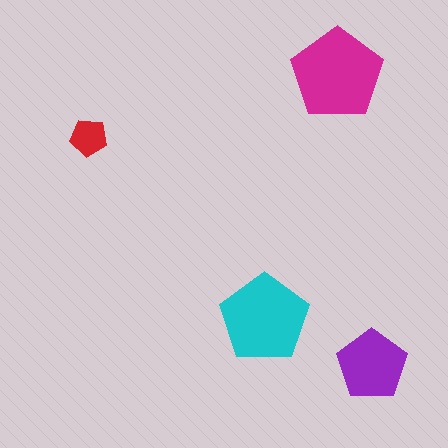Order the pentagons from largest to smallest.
the magenta one, the cyan one, the purple one, the red one.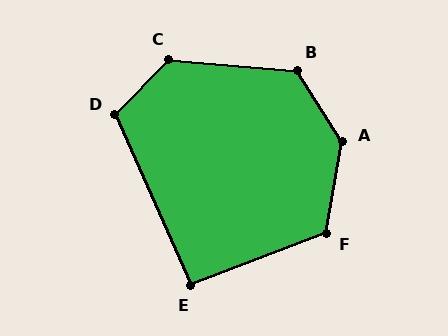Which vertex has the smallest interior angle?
E, at approximately 93 degrees.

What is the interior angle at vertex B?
Approximately 128 degrees (obtuse).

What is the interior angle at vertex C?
Approximately 130 degrees (obtuse).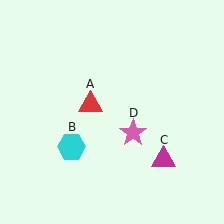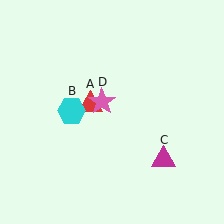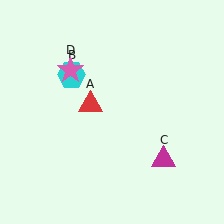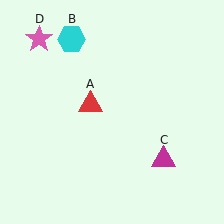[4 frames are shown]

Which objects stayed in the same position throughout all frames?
Red triangle (object A) and magenta triangle (object C) remained stationary.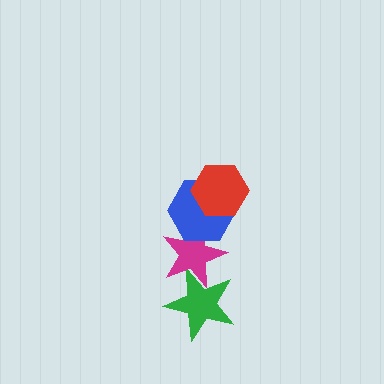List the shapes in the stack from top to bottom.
From top to bottom: the red hexagon, the blue hexagon, the magenta star, the green star.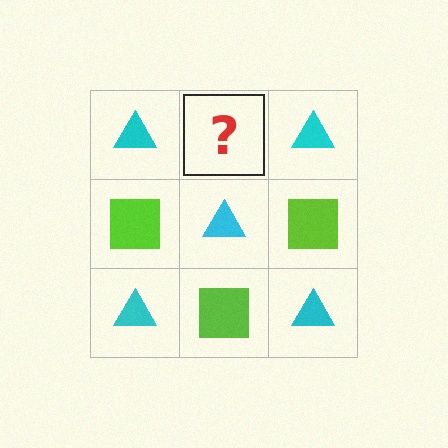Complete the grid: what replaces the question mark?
The question mark should be replaced with a lime square.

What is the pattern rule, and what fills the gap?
The rule is that it alternates cyan triangle and lime square in a checkerboard pattern. The gap should be filled with a lime square.